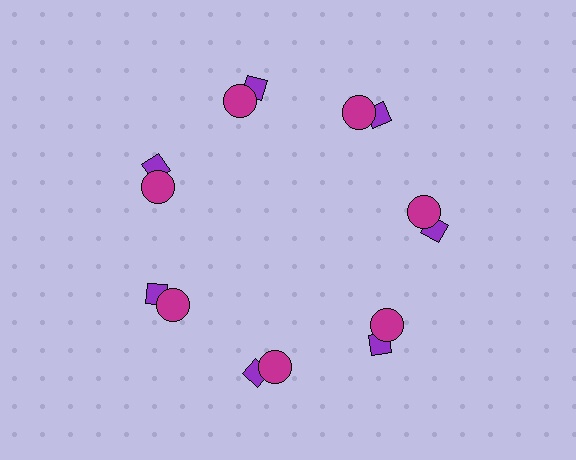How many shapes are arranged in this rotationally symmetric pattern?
There are 14 shapes, arranged in 7 groups of 2.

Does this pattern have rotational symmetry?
Yes, this pattern has 7-fold rotational symmetry. It looks the same after rotating 51 degrees around the center.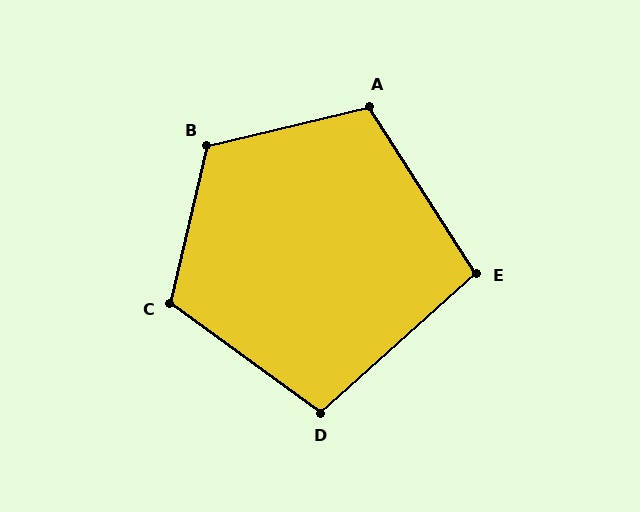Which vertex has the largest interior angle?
B, at approximately 117 degrees.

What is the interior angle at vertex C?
Approximately 113 degrees (obtuse).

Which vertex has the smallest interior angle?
E, at approximately 99 degrees.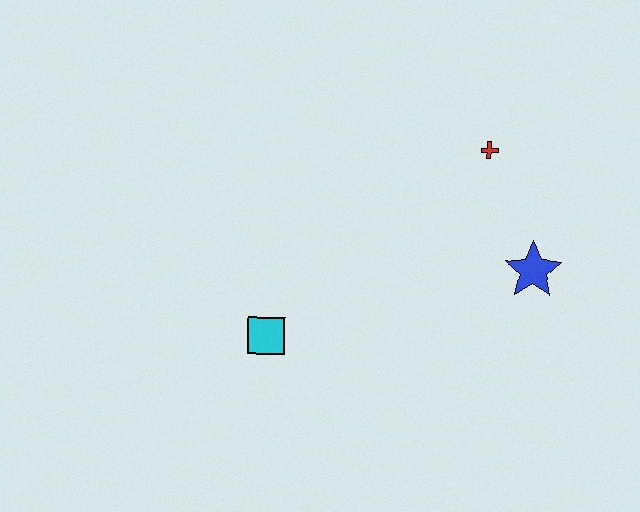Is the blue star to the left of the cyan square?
No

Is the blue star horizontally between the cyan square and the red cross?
No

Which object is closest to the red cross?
The blue star is closest to the red cross.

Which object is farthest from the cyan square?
The red cross is farthest from the cyan square.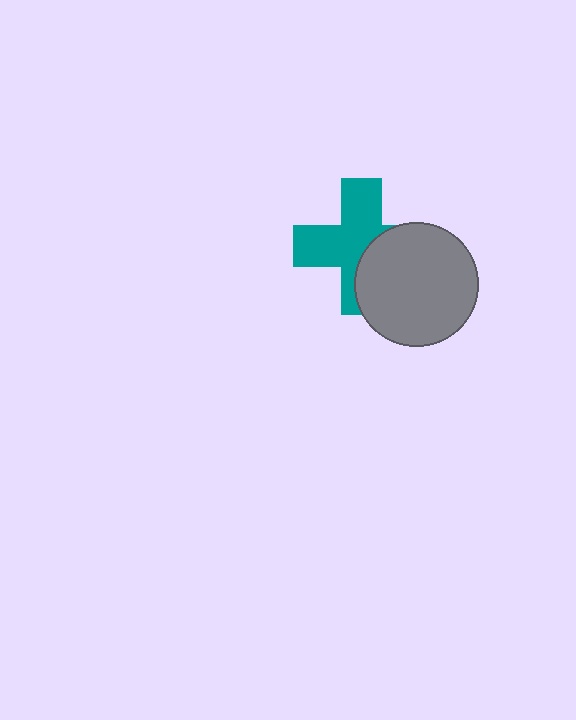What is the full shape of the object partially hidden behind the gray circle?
The partially hidden object is a teal cross.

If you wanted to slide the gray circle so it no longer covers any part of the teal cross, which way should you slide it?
Slide it right — that is the most direct way to separate the two shapes.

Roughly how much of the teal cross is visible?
About half of it is visible (roughly 61%).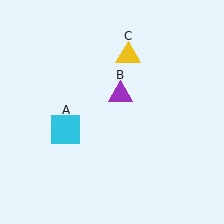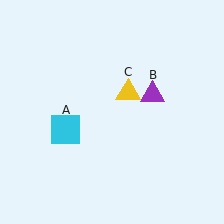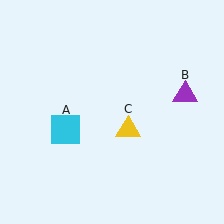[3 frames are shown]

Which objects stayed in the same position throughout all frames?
Cyan square (object A) remained stationary.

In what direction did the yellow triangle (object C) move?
The yellow triangle (object C) moved down.